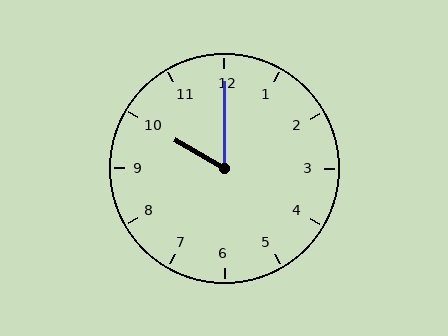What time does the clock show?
10:00.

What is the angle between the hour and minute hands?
Approximately 60 degrees.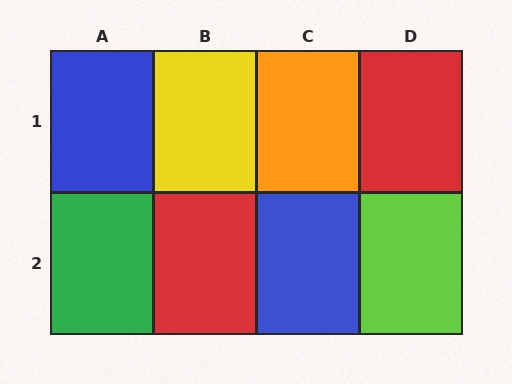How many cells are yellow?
1 cell is yellow.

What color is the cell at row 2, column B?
Red.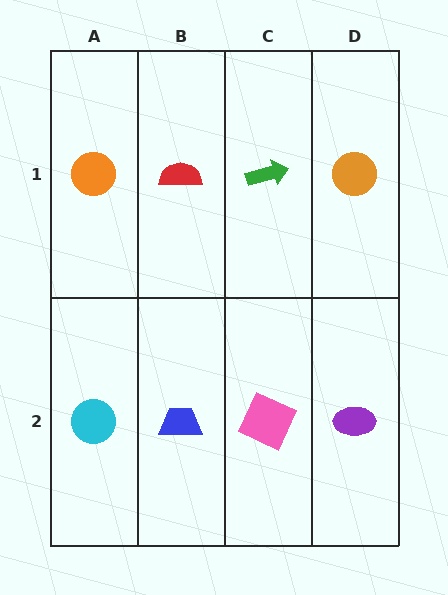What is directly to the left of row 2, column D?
A pink square.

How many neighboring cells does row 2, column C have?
3.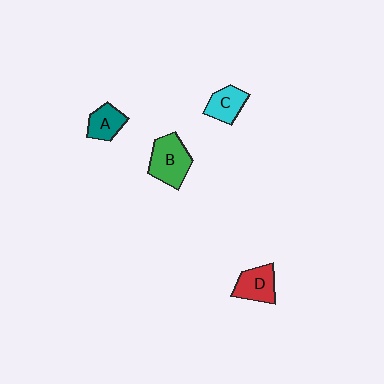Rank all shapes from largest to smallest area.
From largest to smallest: B (green), D (red), C (cyan), A (teal).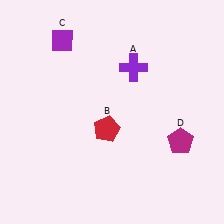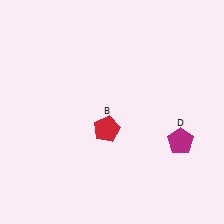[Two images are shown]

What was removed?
The purple diamond (C), the purple cross (A) were removed in Image 2.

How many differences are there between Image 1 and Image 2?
There are 2 differences between the two images.